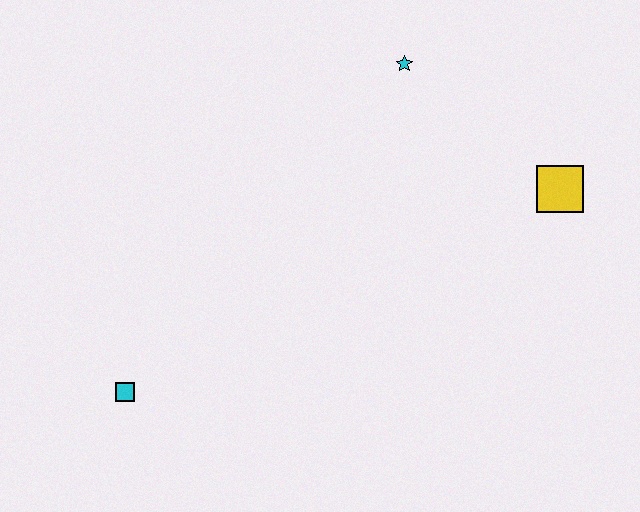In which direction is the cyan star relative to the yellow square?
The cyan star is to the left of the yellow square.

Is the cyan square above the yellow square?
No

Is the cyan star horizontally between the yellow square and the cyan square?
Yes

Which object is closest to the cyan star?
The yellow square is closest to the cyan star.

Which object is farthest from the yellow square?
The cyan square is farthest from the yellow square.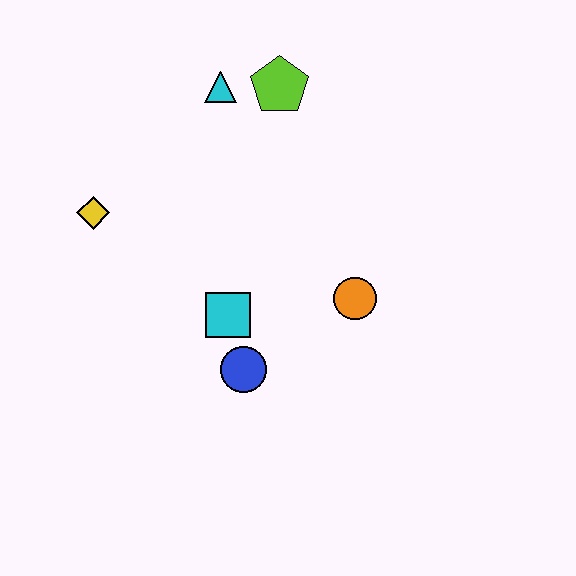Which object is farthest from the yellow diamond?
The orange circle is farthest from the yellow diamond.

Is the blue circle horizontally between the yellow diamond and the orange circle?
Yes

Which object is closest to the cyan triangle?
The lime pentagon is closest to the cyan triangle.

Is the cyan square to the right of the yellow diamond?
Yes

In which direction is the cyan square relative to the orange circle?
The cyan square is to the left of the orange circle.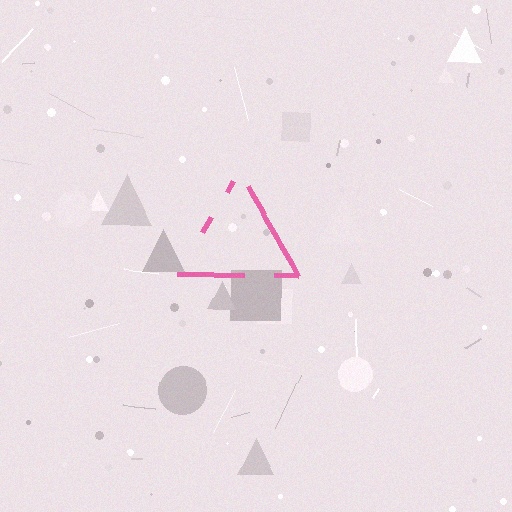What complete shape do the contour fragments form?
The contour fragments form a triangle.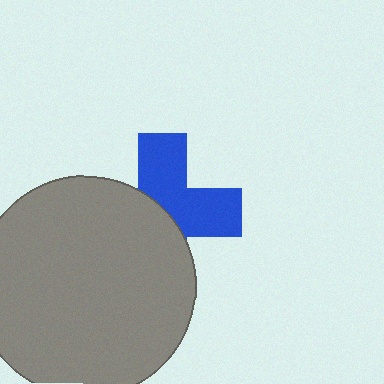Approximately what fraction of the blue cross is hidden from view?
Roughly 51% of the blue cross is hidden behind the gray circle.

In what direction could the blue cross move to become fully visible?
The blue cross could move toward the upper-right. That would shift it out from behind the gray circle entirely.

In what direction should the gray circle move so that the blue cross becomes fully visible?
The gray circle should move toward the lower-left. That is the shortest direction to clear the overlap and leave the blue cross fully visible.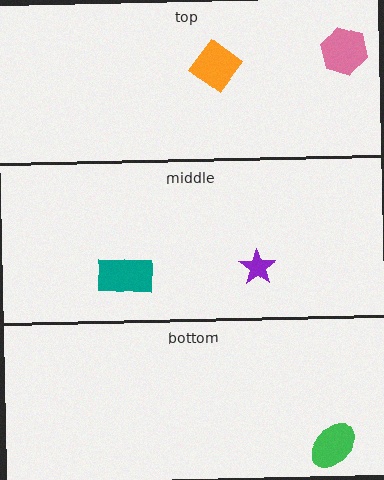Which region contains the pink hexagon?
The top region.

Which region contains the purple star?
The middle region.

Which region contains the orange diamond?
The top region.